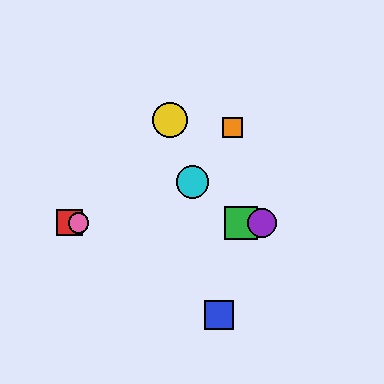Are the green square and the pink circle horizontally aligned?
Yes, both are at y≈223.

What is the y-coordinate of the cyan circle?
The cyan circle is at y≈182.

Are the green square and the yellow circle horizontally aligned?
No, the green square is at y≈223 and the yellow circle is at y≈120.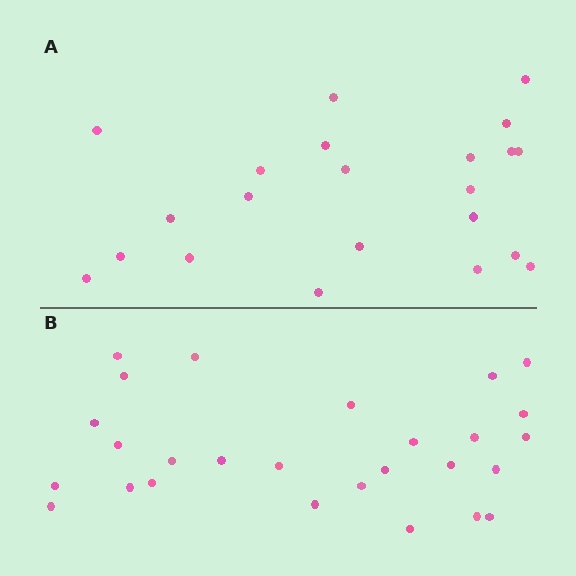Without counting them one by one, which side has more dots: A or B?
Region B (the bottom region) has more dots.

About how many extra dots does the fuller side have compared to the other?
Region B has about 5 more dots than region A.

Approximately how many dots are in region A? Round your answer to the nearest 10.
About 20 dots. (The exact count is 22, which rounds to 20.)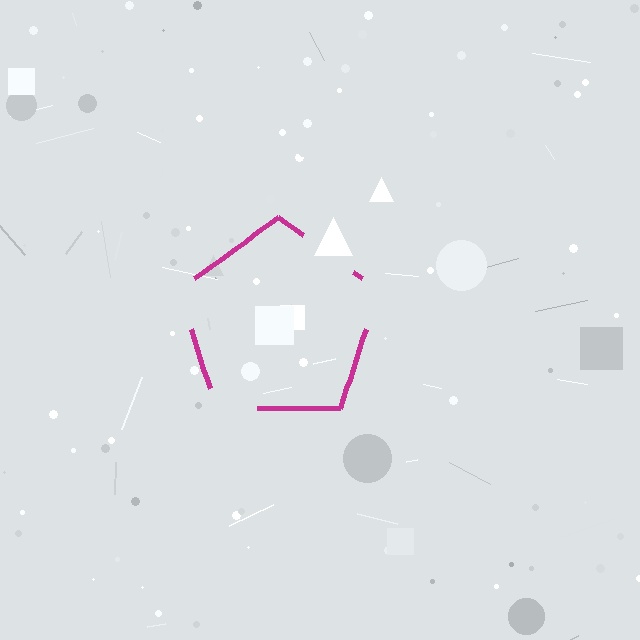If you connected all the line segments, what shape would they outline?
They would outline a pentagon.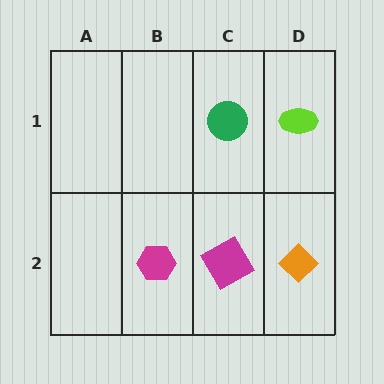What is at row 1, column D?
A lime ellipse.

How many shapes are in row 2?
3 shapes.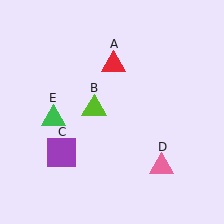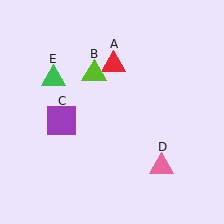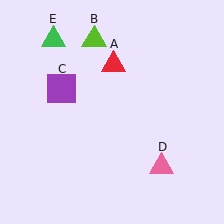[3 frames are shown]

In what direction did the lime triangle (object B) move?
The lime triangle (object B) moved up.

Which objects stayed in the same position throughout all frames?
Red triangle (object A) and pink triangle (object D) remained stationary.